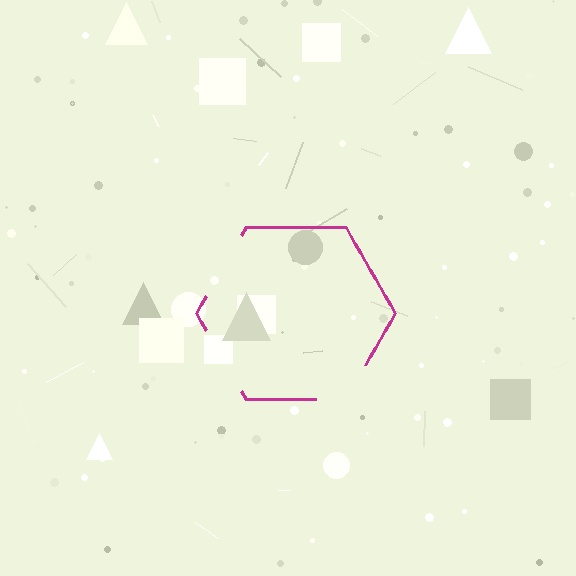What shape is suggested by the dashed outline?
The dashed outline suggests a hexagon.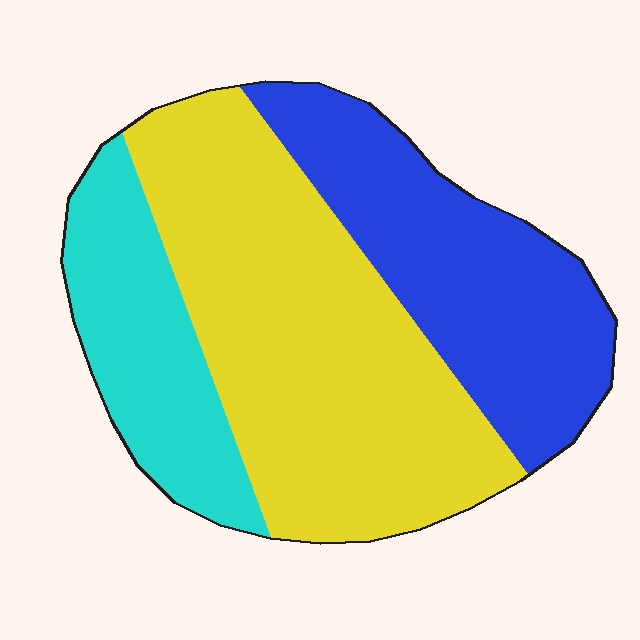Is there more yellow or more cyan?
Yellow.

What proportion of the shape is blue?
Blue takes up about one third (1/3) of the shape.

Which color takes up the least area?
Cyan, at roughly 20%.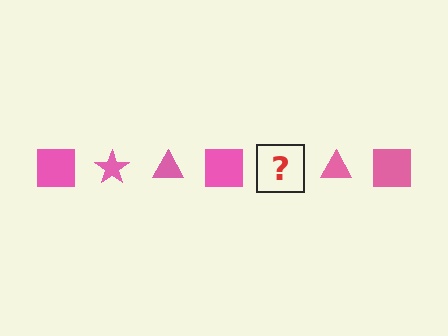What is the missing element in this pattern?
The missing element is a pink star.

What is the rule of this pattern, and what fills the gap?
The rule is that the pattern cycles through square, star, triangle shapes in pink. The gap should be filled with a pink star.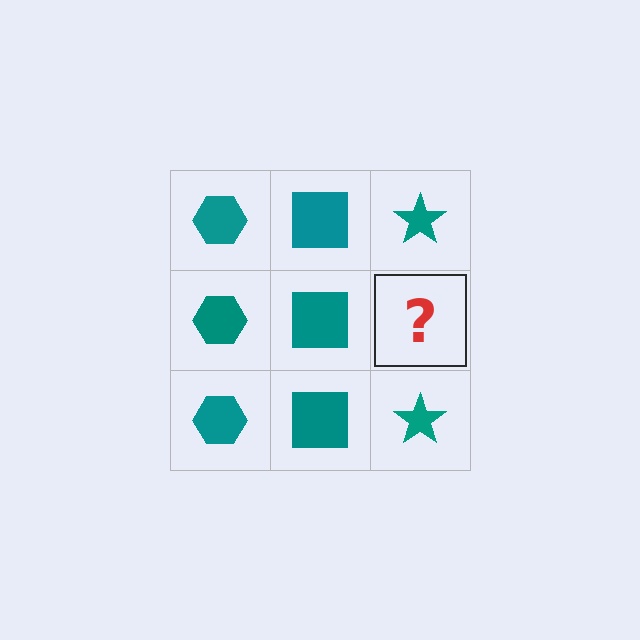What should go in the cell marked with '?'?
The missing cell should contain a teal star.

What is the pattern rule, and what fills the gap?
The rule is that each column has a consistent shape. The gap should be filled with a teal star.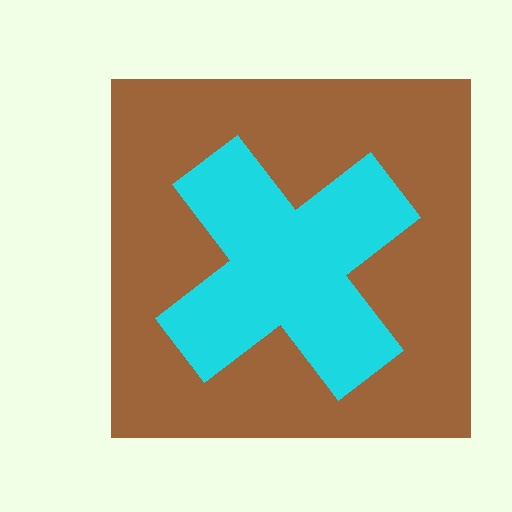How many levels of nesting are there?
2.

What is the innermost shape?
The cyan cross.